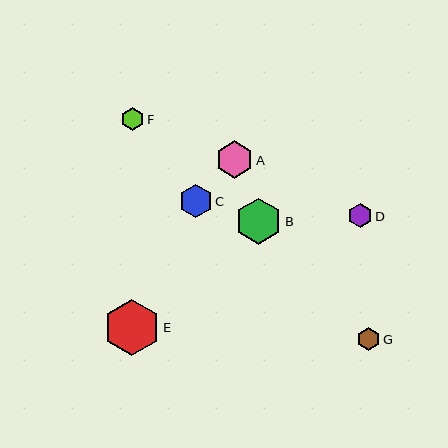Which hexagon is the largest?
Hexagon E is the largest with a size of approximately 56 pixels.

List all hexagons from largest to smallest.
From largest to smallest: E, B, A, C, D, F, G.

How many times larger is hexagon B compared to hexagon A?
Hexagon B is approximately 1.2 times the size of hexagon A.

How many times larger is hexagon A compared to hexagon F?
Hexagon A is approximately 1.6 times the size of hexagon F.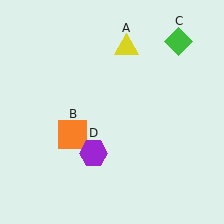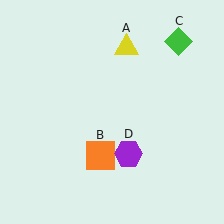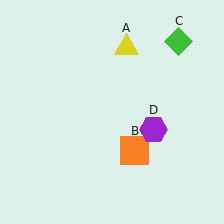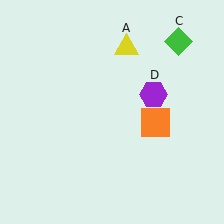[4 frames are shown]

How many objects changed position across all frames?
2 objects changed position: orange square (object B), purple hexagon (object D).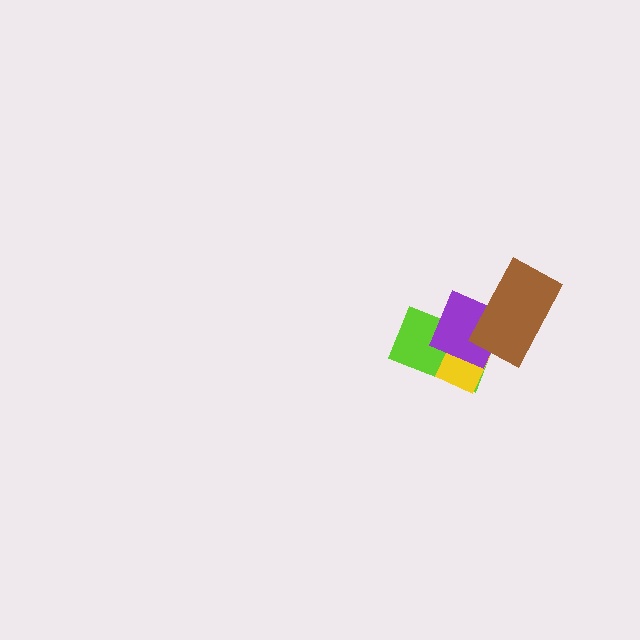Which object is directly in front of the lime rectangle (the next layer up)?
The yellow diamond is directly in front of the lime rectangle.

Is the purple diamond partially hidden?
Yes, it is partially covered by another shape.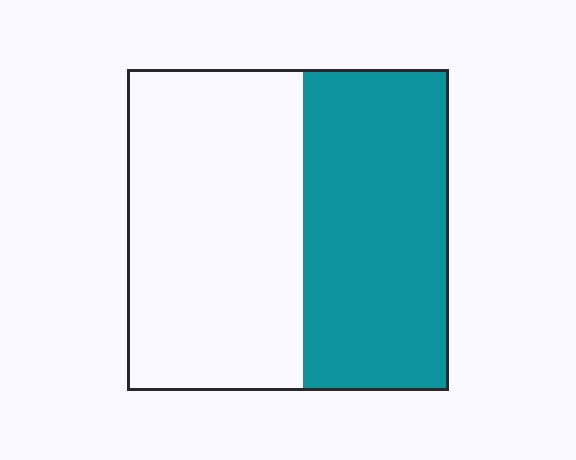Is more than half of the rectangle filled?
No.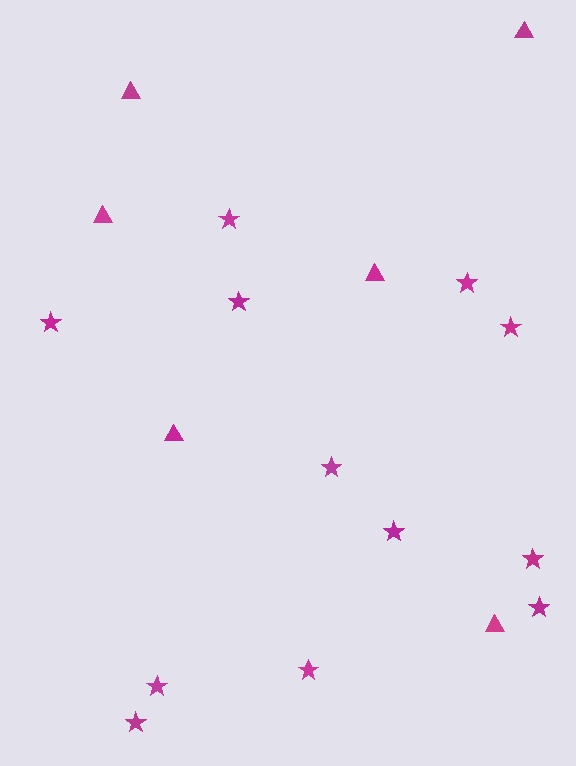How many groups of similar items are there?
There are 2 groups: one group of stars (12) and one group of triangles (6).